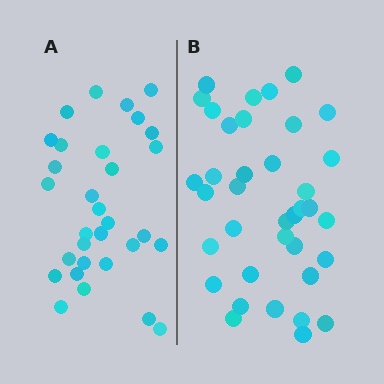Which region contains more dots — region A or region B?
Region B (the right region) has more dots.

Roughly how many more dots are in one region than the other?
Region B has about 6 more dots than region A.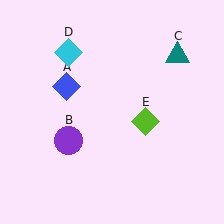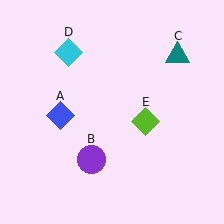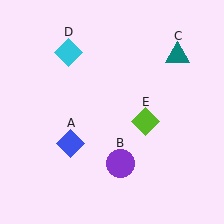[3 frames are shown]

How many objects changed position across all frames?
2 objects changed position: blue diamond (object A), purple circle (object B).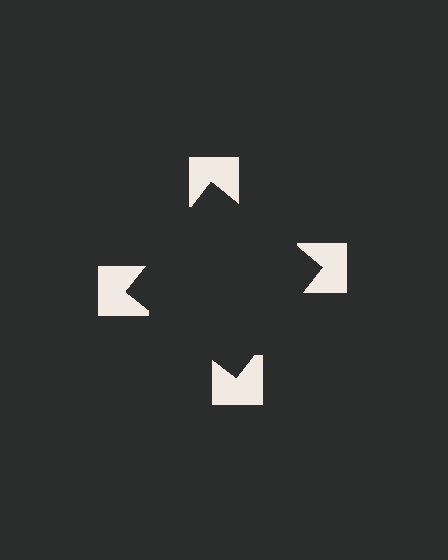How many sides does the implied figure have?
4 sides.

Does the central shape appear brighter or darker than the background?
It typically appears slightly darker than the background, even though no actual brightness change is drawn.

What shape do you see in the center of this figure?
An illusory square — its edges are inferred from the aligned wedge cuts in the notched squares, not physically drawn.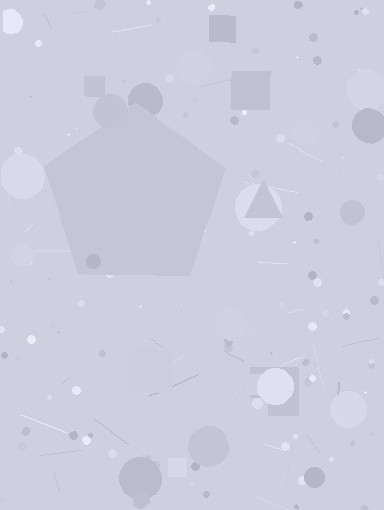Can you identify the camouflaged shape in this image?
The camouflaged shape is a pentagon.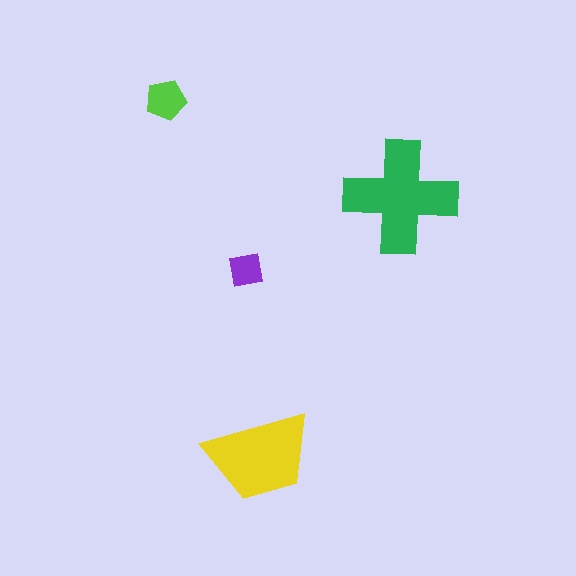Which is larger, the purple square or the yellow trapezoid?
The yellow trapezoid.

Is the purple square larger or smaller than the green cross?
Smaller.